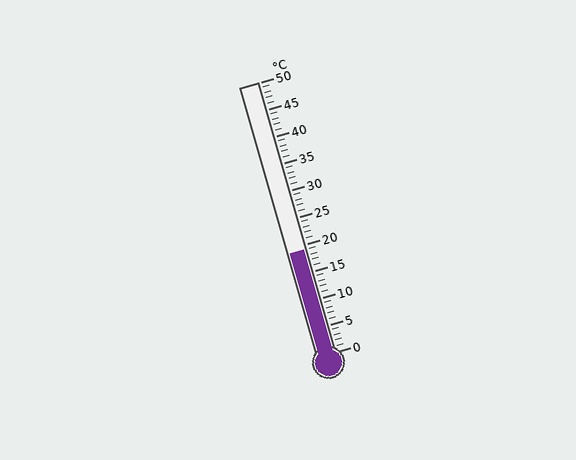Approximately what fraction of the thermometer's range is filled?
The thermometer is filled to approximately 40% of its range.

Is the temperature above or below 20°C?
The temperature is below 20°C.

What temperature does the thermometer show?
The thermometer shows approximately 19°C.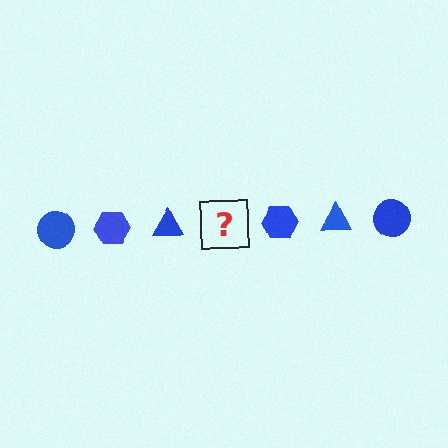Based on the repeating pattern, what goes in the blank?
The blank should be a blue circle.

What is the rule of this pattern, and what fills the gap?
The rule is that the pattern cycles through circle, hexagon, triangle shapes in blue. The gap should be filled with a blue circle.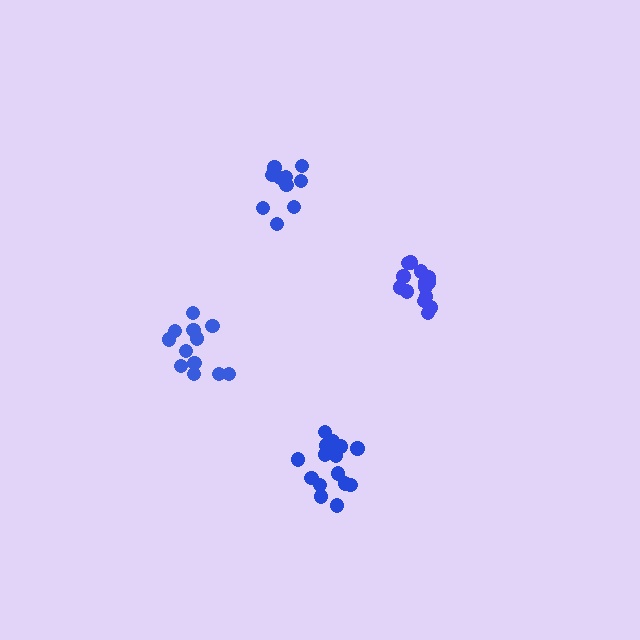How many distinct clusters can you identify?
There are 4 distinct clusters.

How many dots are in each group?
Group 1: 15 dots, Group 2: 12 dots, Group 3: 10 dots, Group 4: 15 dots (52 total).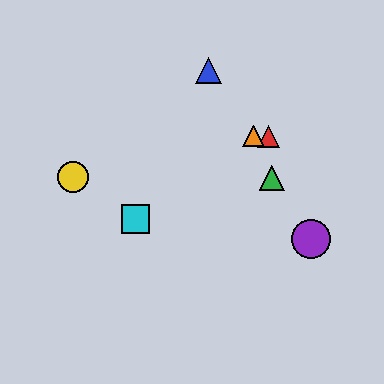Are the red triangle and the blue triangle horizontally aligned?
No, the red triangle is at y≈136 and the blue triangle is at y≈70.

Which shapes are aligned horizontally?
The red triangle, the orange triangle are aligned horizontally.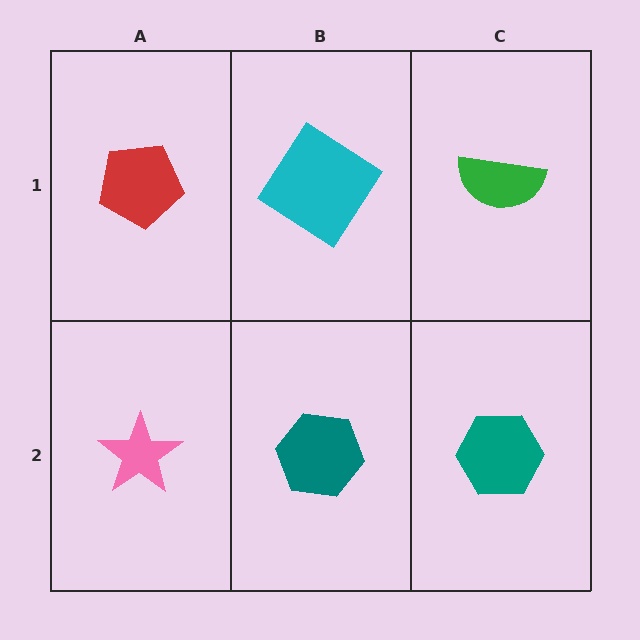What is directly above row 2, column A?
A red pentagon.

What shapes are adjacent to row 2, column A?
A red pentagon (row 1, column A), a teal hexagon (row 2, column B).